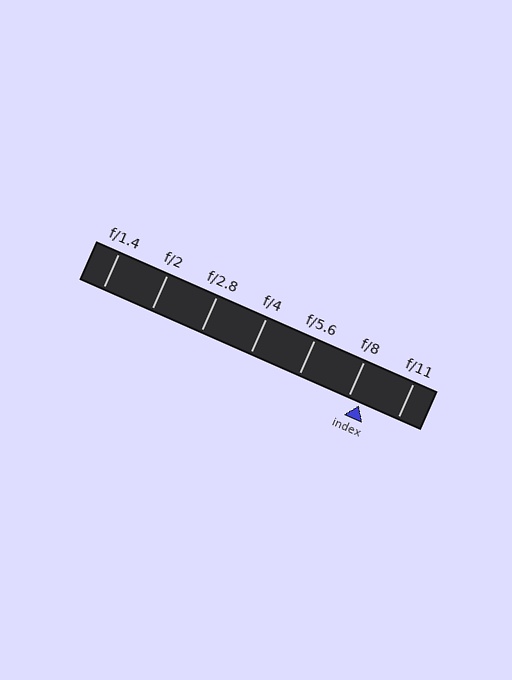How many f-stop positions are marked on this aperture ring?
There are 7 f-stop positions marked.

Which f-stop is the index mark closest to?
The index mark is closest to f/8.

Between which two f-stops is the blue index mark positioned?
The index mark is between f/8 and f/11.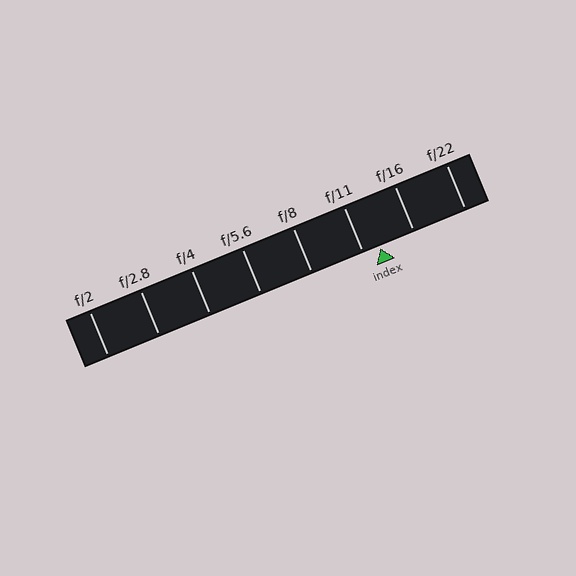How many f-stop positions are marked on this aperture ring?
There are 8 f-stop positions marked.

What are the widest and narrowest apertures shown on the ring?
The widest aperture shown is f/2 and the narrowest is f/22.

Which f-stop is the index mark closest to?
The index mark is closest to f/11.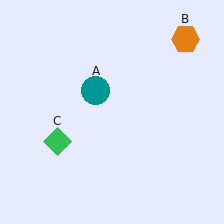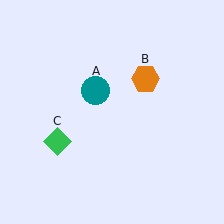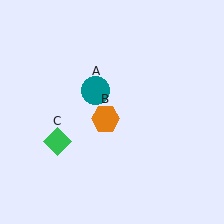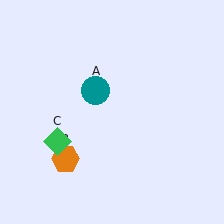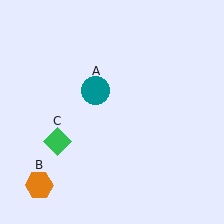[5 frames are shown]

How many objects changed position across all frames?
1 object changed position: orange hexagon (object B).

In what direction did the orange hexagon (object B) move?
The orange hexagon (object B) moved down and to the left.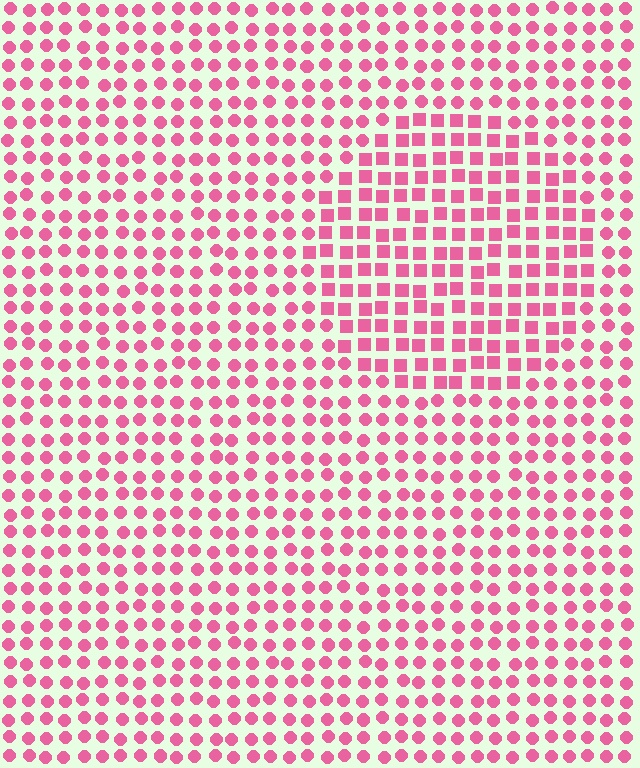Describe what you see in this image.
The image is filled with small pink elements arranged in a uniform grid. A circle-shaped region contains squares, while the surrounding area contains circles. The boundary is defined purely by the change in element shape.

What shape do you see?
I see a circle.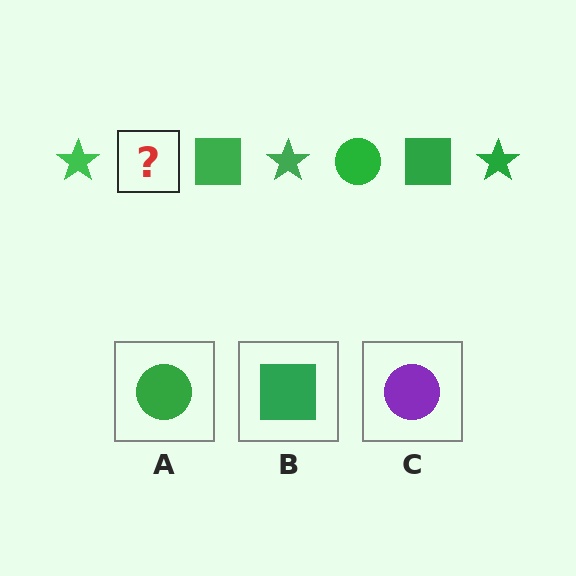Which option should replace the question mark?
Option A.